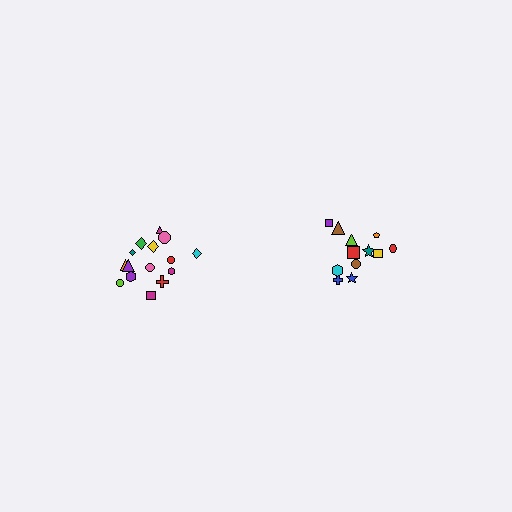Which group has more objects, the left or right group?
The left group.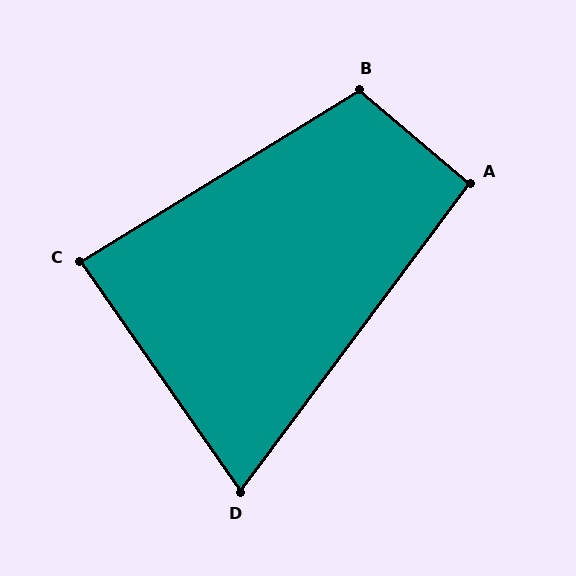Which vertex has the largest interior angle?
B, at approximately 109 degrees.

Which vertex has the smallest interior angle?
D, at approximately 71 degrees.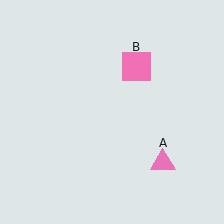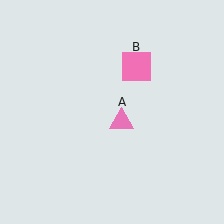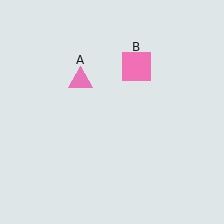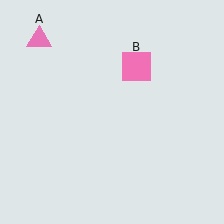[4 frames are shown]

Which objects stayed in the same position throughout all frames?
Pink square (object B) remained stationary.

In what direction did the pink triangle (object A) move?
The pink triangle (object A) moved up and to the left.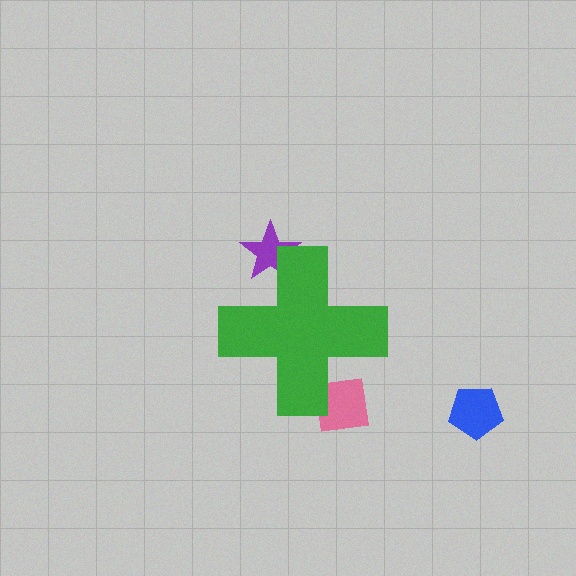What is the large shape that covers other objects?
A green cross.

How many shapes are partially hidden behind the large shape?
2 shapes are partially hidden.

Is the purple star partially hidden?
Yes, the purple star is partially hidden behind the green cross.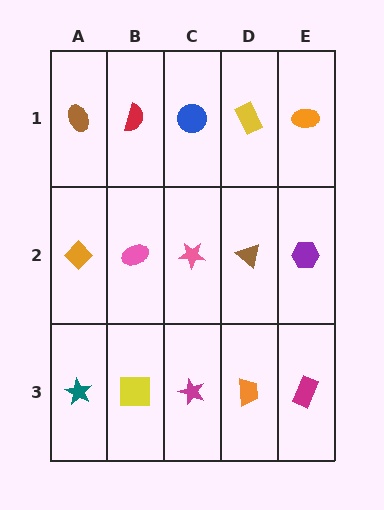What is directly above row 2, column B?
A red semicircle.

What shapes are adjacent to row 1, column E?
A purple hexagon (row 2, column E), a yellow rectangle (row 1, column D).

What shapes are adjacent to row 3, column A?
An orange diamond (row 2, column A), a yellow square (row 3, column B).